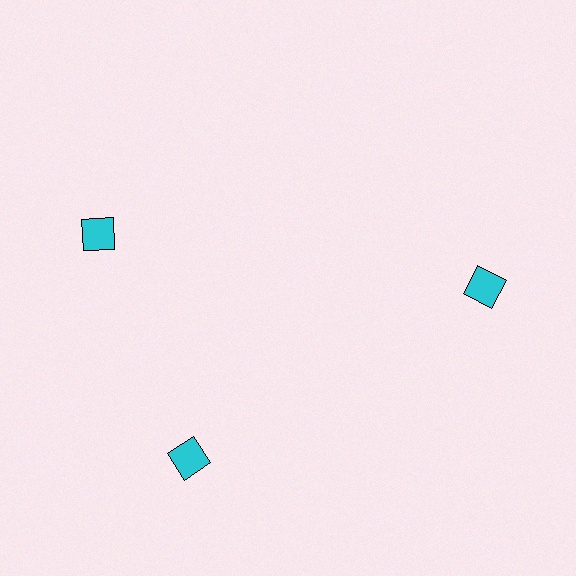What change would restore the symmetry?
The symmetry would be restored by rotating it back into even spacing with its neighbors so that all 3 diamonds sit at equal angles and equal distance from the center.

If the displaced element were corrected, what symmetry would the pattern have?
It would have 3-fold rotational symmetry — the pattern would map onto itself every 120 degrees.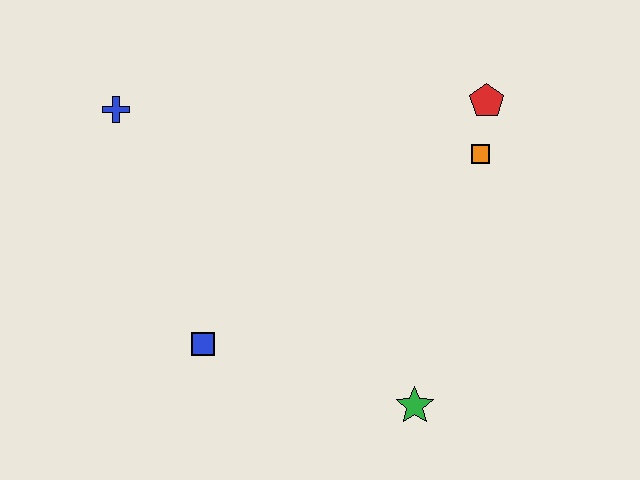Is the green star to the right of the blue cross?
Yes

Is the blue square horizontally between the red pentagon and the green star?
No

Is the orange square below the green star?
No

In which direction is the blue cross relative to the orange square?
The blue cross is to the left of the orange square.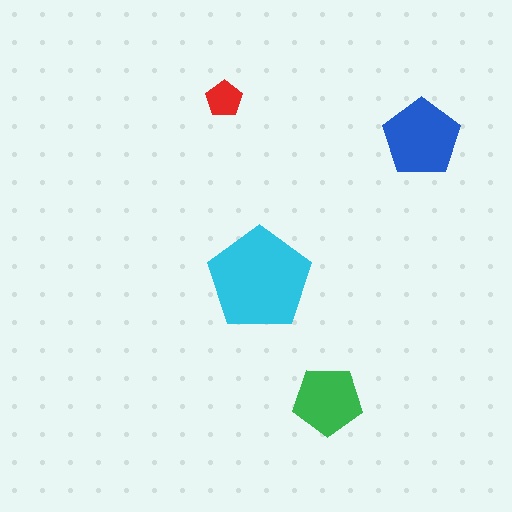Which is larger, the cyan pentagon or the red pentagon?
The cyan one.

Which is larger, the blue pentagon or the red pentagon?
The blue one.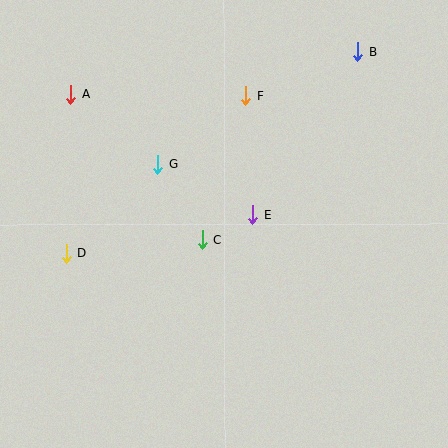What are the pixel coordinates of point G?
Point G is at (158, 164).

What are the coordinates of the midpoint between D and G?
The midpoint between D and G is at (112, 209).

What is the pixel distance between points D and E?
The distance between D and E is 190 pixels.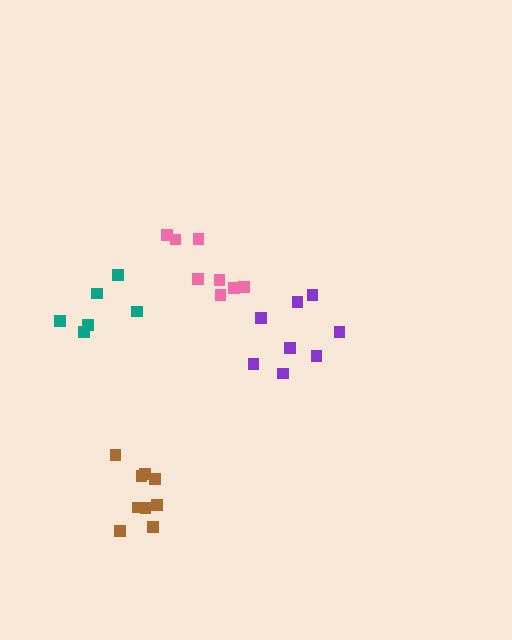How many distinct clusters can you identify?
There are 4 distinct clusters.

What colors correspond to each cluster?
The clusters are colored: purple, teal, brown, pink.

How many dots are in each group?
Group 1: 8 dots, Group 2: 6 dots, Group 3: 9 dots, Group 4: 8 dots (31 total).